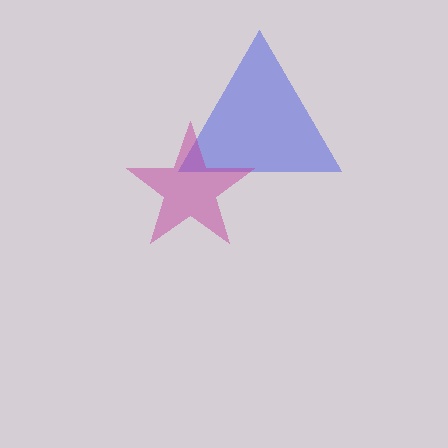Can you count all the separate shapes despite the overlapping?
Yes, there are 2 separate shapes.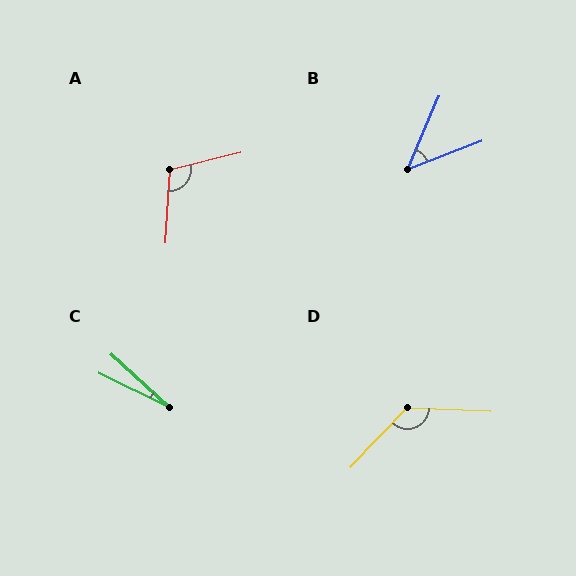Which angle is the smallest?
C, at approximately 17 degrees.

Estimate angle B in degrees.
Approximately 46 degrees.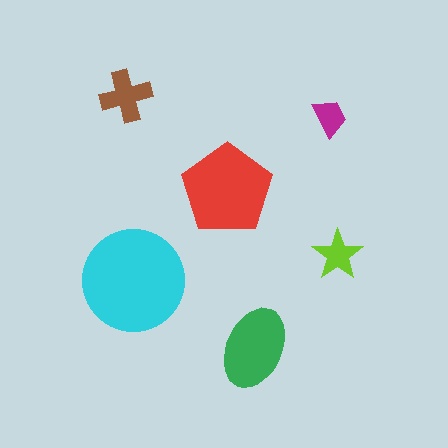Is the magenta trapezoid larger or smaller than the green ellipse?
Smaller.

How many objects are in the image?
There are 6 objects in the image.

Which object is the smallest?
The magenta trapezoid.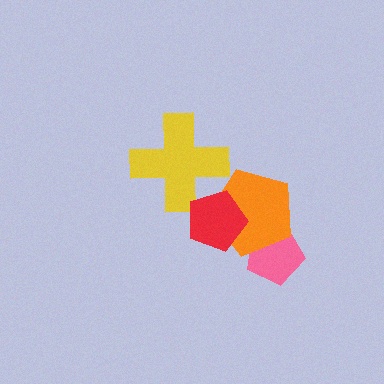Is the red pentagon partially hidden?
No, no other shape covers it.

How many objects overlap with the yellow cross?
1 object overlaps with the yellow cross.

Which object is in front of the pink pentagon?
The orange pentagon is in front of the pink pentagon.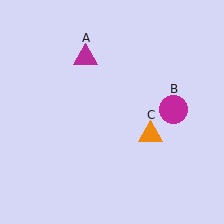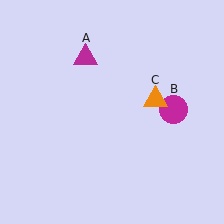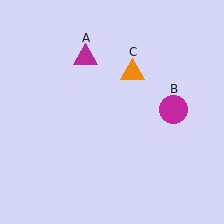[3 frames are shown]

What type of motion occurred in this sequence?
The orange triangle (object C) rotated counterclockwise around the center of the scene.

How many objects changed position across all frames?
1 object changed position: orange triangle (object C).